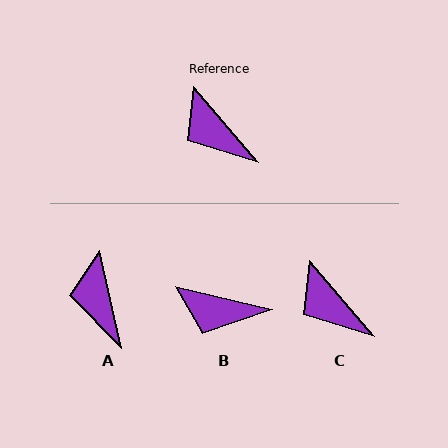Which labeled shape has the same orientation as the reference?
C.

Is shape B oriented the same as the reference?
No, it is off by about 36 degrees.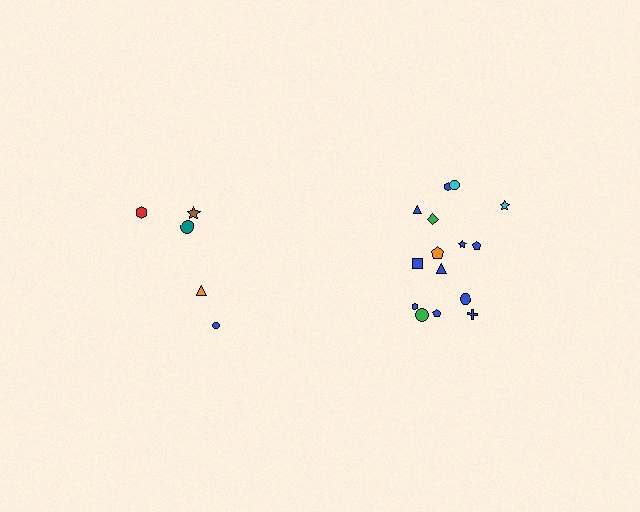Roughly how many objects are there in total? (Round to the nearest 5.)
Roughly 20 objects in total.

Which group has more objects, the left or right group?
The right group.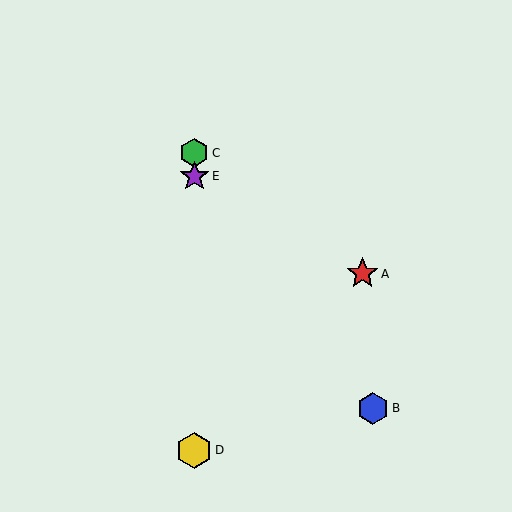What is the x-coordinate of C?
Object C is at x≈194.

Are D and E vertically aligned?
Yes, both are at x≈194.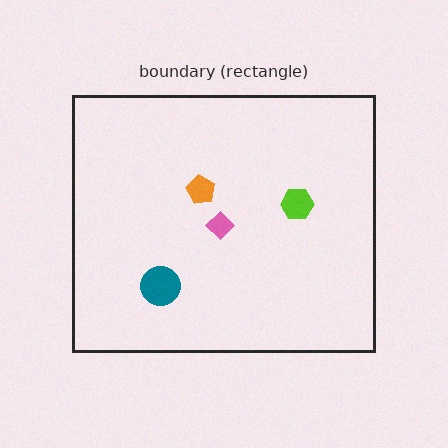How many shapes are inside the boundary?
4 inside, 0 outside.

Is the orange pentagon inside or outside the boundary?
Inside.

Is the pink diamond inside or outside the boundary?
Inside.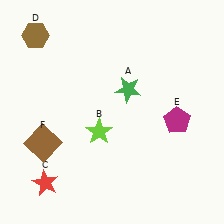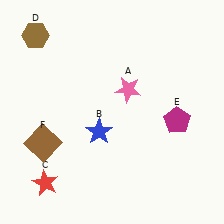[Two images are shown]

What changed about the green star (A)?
In Image 1, A is green. In Image 2, it changed to pink.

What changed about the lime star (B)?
In Image 1, B is lime. In Image 2, it changed to blue.